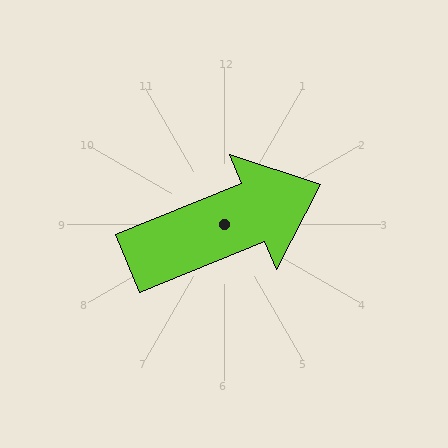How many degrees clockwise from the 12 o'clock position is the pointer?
Approximately 68 degrees.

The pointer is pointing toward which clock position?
Roughly 2 o'clock.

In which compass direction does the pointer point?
East.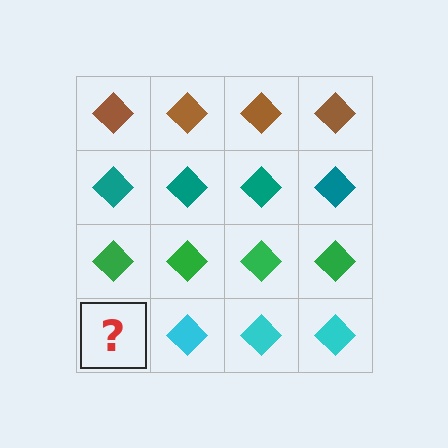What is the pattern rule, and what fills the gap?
The rule is that each row has a consistent color. The gap should be filled with a cyan diamond.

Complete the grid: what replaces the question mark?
The question mark should be replaced with a cyan diamond.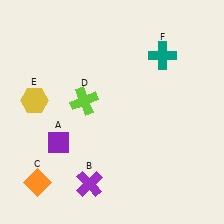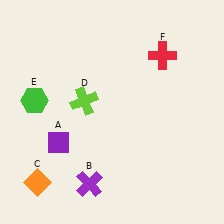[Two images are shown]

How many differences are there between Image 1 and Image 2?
There are 2 differences between the two images.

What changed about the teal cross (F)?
In Image 1, F is teal. In Image 2, it changed to red.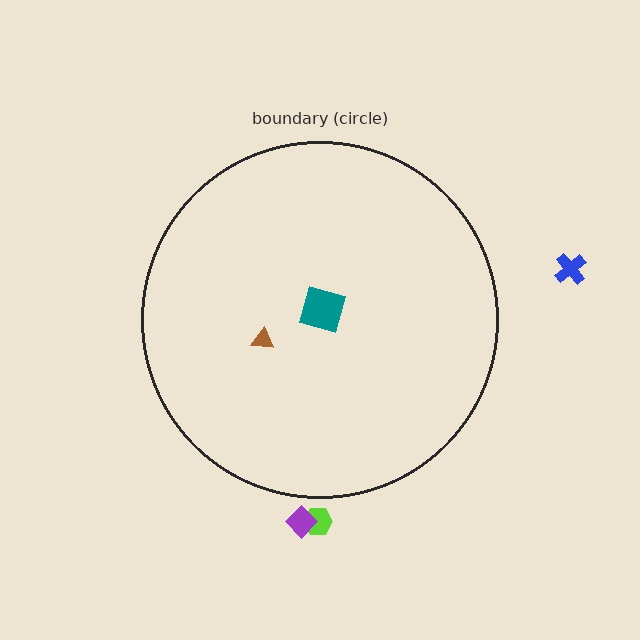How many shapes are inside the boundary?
2 inside, 3 outside.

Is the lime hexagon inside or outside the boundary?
Outside.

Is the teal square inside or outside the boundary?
Inside.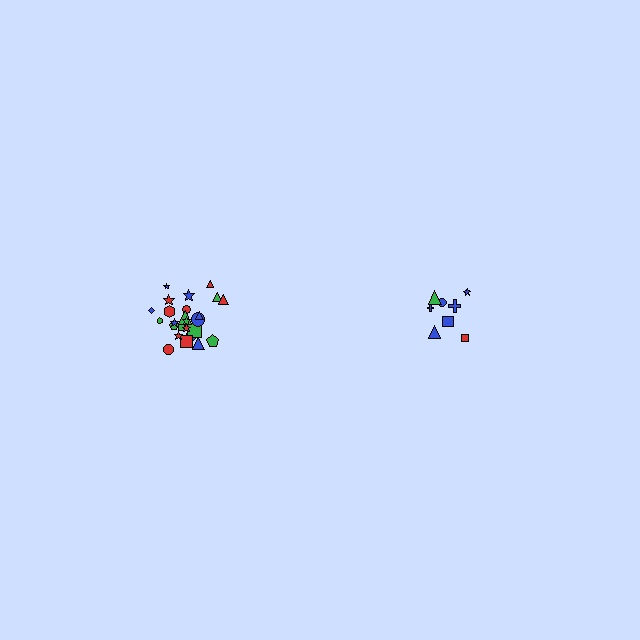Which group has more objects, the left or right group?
The left group.